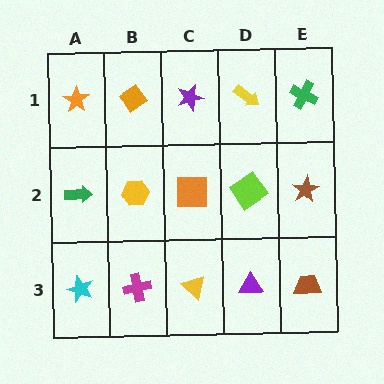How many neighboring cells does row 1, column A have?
2.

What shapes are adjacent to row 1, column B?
A yellow hexagon (row 2, column B), an orange star (row 1, column A), a purple star (row 1, column C).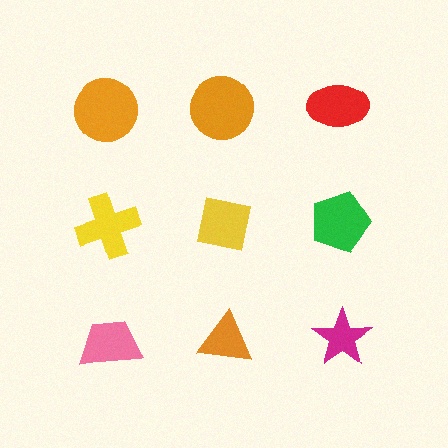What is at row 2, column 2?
A yellow square.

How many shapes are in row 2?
3 shapes.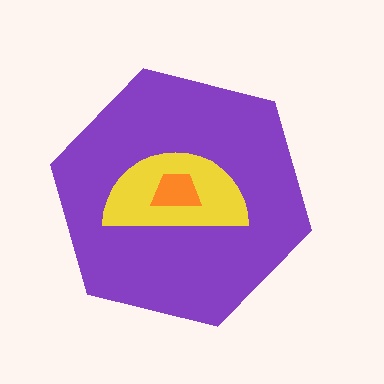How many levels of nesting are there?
3.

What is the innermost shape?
The orange trapezoid.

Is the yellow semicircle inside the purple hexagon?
Yes.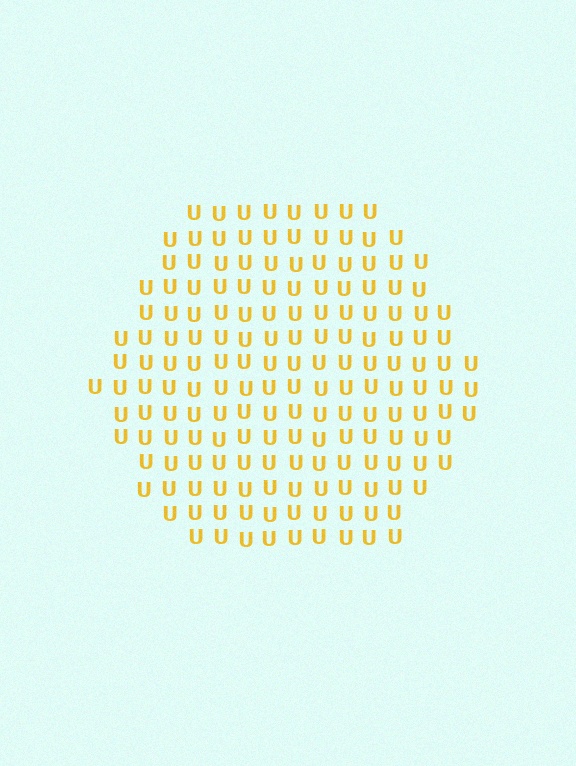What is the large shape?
The large shape is a hexagon.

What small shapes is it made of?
It is made of small letter U's.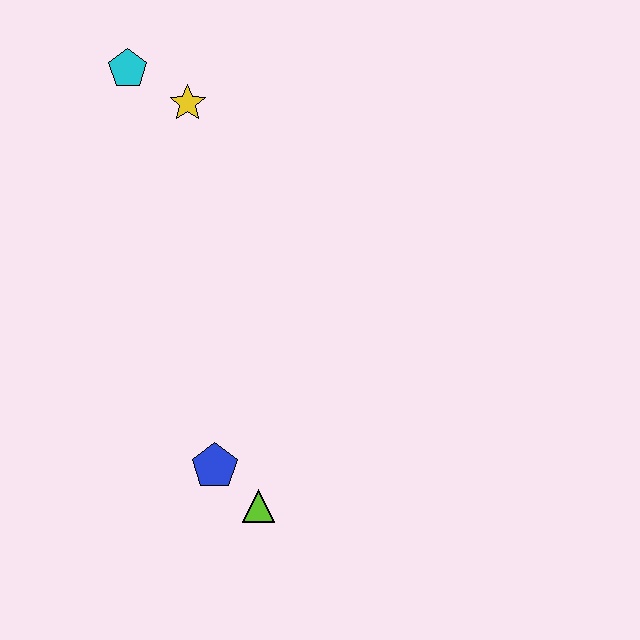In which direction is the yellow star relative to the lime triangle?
The yellow star is above the lime triangle.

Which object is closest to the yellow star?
The cyan pentagon is closest to the yellow star.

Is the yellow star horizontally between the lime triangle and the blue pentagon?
No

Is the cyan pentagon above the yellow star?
Yes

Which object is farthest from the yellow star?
The lime triangle is farthest from the yellow star.